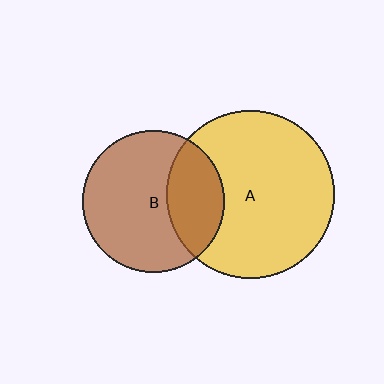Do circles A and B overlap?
Yes.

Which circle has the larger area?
Circle A (yellow).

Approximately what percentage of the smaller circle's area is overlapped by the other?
Approximately 30%.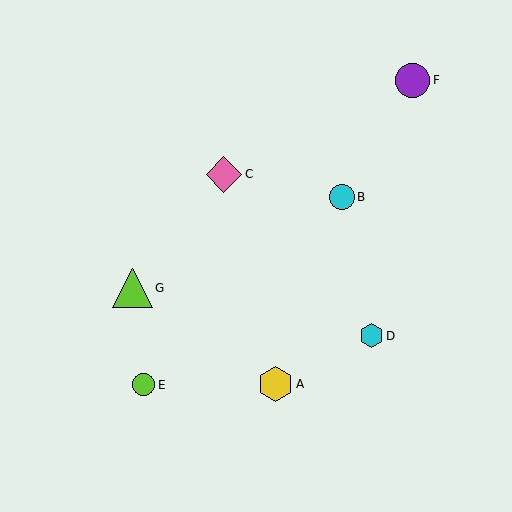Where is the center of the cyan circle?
The center of the cyan circle is at (342, 197).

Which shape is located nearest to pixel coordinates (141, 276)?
The lime triangle (labeled G) at (133, 288) is nearest to that location.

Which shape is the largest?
The lime triangle (labeled G) is the largest.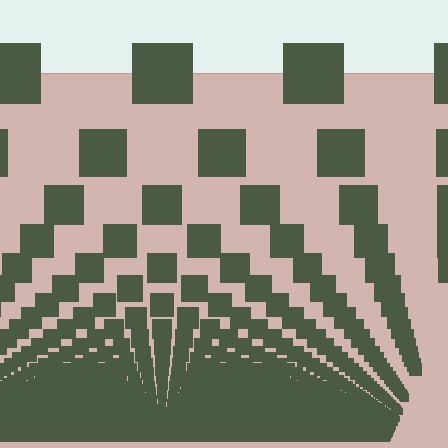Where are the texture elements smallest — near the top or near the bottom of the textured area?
Near the bottom.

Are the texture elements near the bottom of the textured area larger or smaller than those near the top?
Smaller. The gradient is inverted — elements near the bottom are smaller and denser.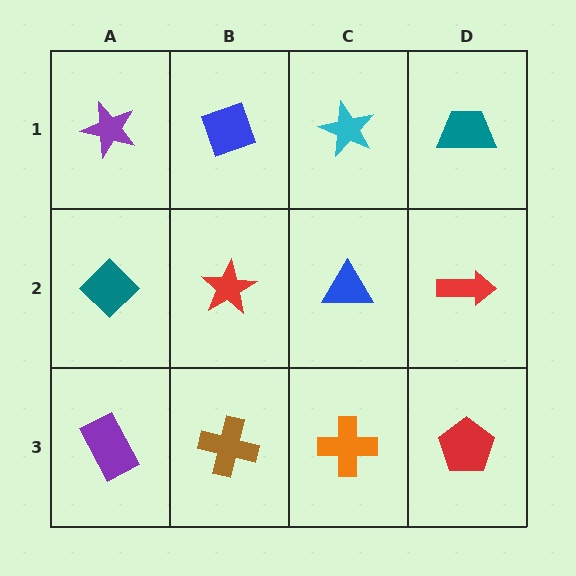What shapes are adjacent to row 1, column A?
A teal diamond (row 2, column A), a blue diamond (row 1, column B).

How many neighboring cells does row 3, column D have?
2.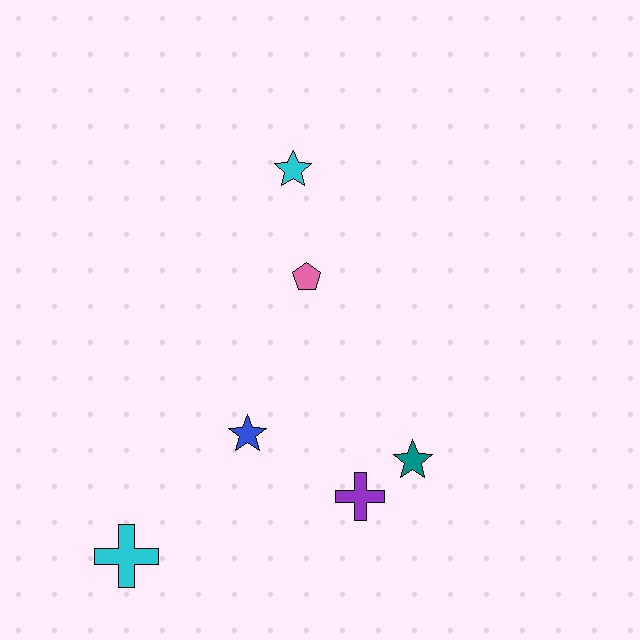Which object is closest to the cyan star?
The pink pentagon is closest to the cyan star.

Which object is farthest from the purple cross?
The cyan star is farthest from the purple cross.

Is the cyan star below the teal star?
No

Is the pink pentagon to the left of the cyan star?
No